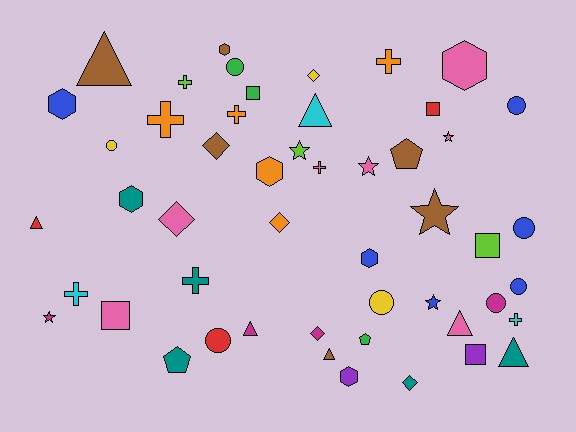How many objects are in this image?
There are 50 objects.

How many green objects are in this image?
There are 3 green objects.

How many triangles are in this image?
There are 7 triangles.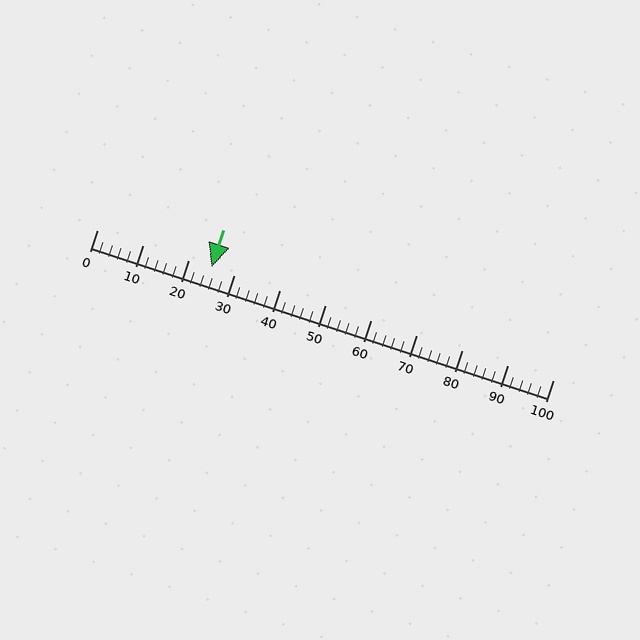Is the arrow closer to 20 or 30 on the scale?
The arrow is closer to 30.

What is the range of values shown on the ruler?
The ruler shows values from 0 to 100.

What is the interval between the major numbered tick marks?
The major tick marks are spaced 10 units apart.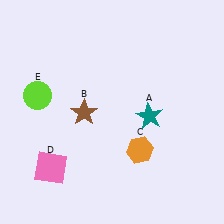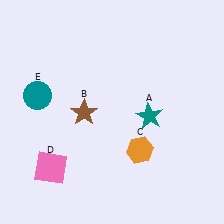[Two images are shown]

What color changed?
The circle (E) changed from lime in Image 1 to teal in Image 2.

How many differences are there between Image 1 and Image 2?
There is 1 difference between the two images.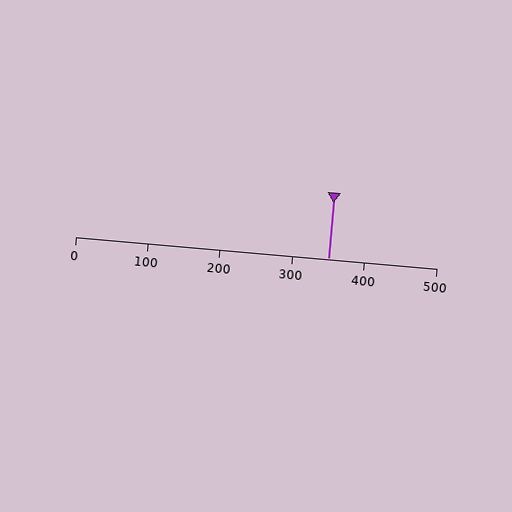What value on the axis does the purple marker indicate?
The marker indicates approximately 350.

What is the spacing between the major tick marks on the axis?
The major ticks are spaced 100 apart.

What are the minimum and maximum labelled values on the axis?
The axis runs from 0 to 500.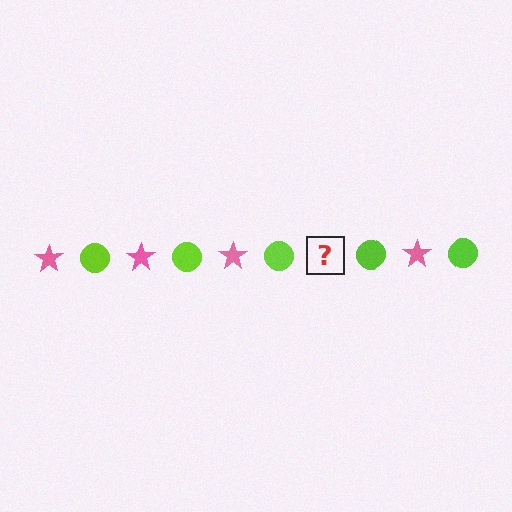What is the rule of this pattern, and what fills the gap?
The rule is that the pattern alternates between pink star and lime circle. The gap should be filled with a pink star.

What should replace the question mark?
The question mark should be replaced with a pink star.